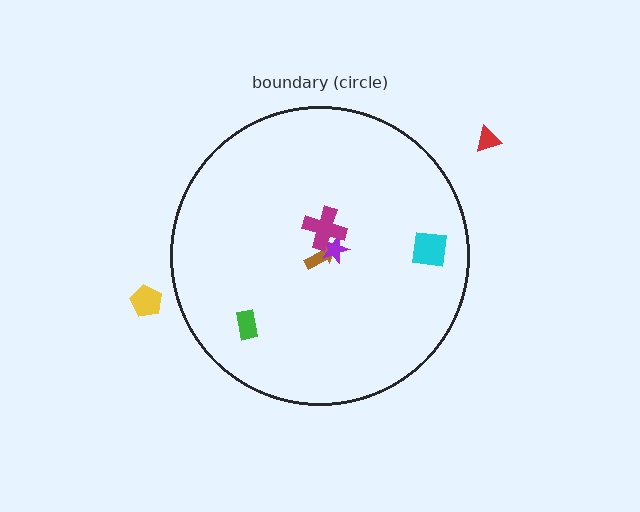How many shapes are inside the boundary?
5 inside, 2 outside.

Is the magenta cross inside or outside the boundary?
Inside.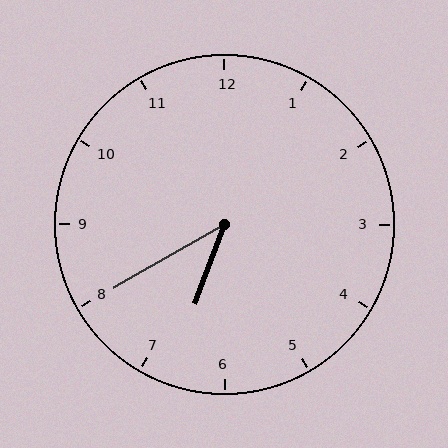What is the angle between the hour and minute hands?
Approximately 40 degrees.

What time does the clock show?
6:40.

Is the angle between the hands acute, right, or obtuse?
It is acute.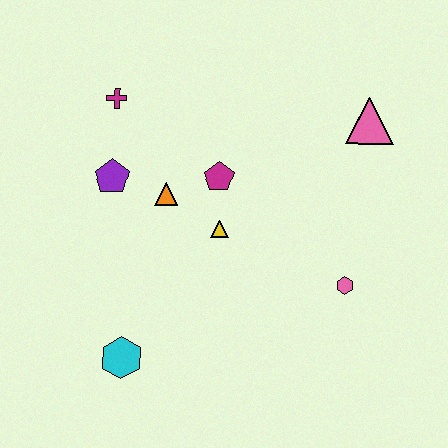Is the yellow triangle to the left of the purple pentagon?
No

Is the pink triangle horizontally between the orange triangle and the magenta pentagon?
No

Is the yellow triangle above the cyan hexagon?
Yes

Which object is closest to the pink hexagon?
The yellow triangle is closest to the pink hexagon.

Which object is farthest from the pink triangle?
The cyan hexagon is farthest from the pink triangle.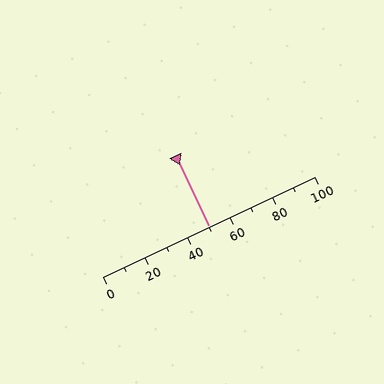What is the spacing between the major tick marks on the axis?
The major ticks are spaced 20 apart.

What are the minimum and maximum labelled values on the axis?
The axis runs from 0 to 100.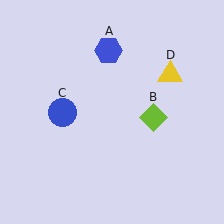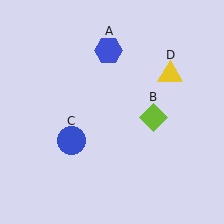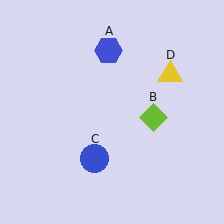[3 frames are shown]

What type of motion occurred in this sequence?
The blue circle (object C) rotated counterclockwise around the center of the scene.